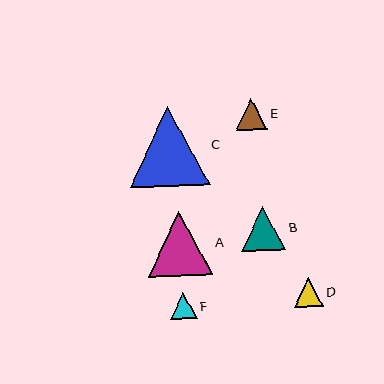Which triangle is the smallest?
Triangle F is the smallest with a size of approximately 26 pixels.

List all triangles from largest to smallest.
From largest to smallest: C, A, B, E, D, F.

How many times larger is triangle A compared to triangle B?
Triangle A is approximately 1.4 times the size of triangle B.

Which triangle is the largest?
Triangle C is the largest with a size of approximately 79 pixels.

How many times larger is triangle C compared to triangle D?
Triangle C is approximately 2.8 times the size of triangle D.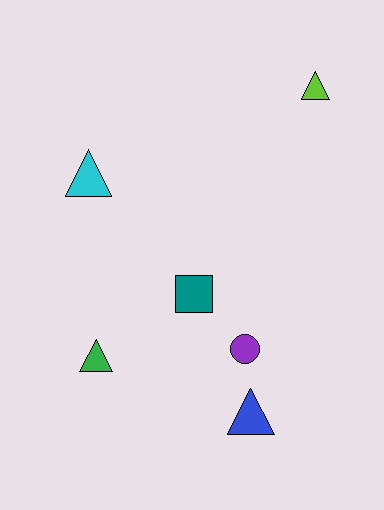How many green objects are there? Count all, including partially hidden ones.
There is 1 green object.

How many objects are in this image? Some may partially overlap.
There are 6 objects.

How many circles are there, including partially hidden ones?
There is 1 circle.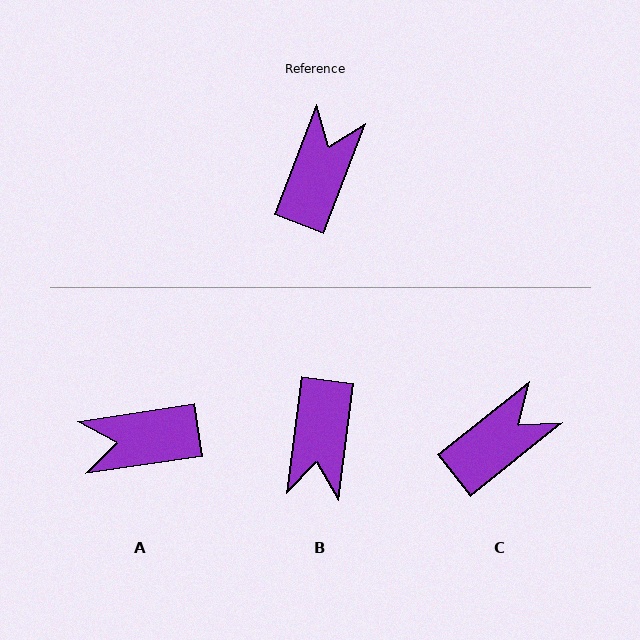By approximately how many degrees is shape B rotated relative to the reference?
Approximately 167 degrees clockwise.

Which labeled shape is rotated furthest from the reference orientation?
B, about 167 degrees away.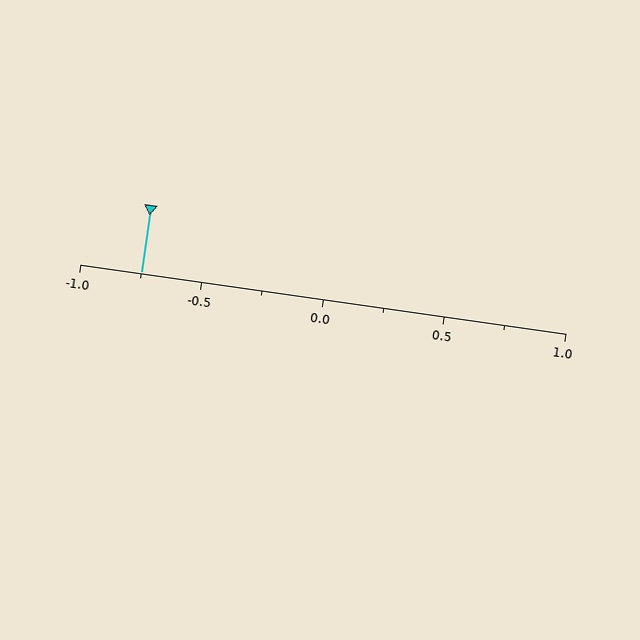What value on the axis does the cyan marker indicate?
The marker indicates approximately -0.75.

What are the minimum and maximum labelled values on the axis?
The axis runs from -1.0 to 1.0.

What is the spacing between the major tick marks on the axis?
The major ticks are spaced 0.5 apart.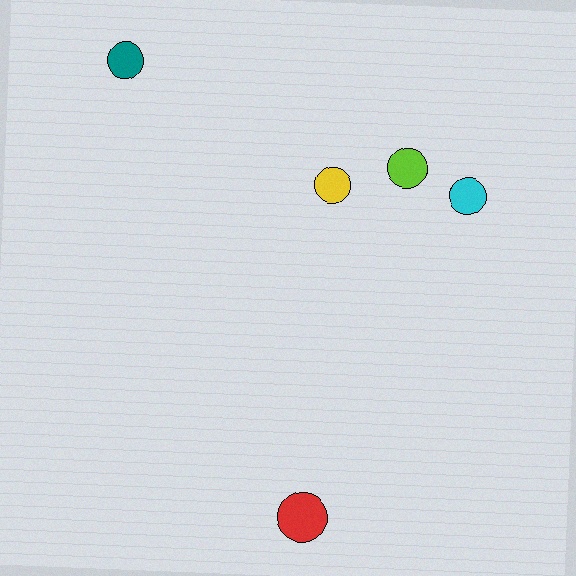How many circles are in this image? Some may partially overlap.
There are 5 circles.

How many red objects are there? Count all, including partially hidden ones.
There is 1 red object.